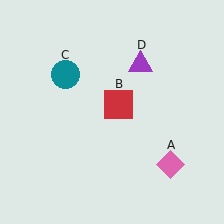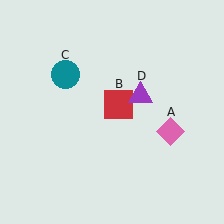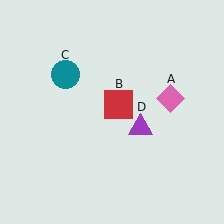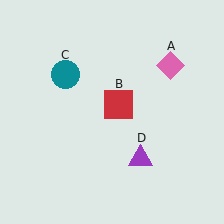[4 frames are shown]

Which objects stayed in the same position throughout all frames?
Red square (object B) and teal circle (object C) remained stationary.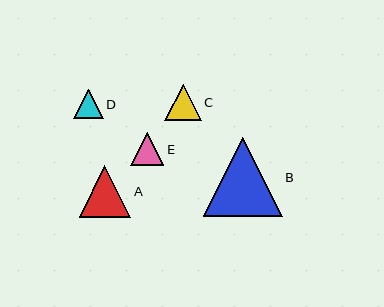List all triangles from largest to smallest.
From largest to smallest: B, A, C, E, D.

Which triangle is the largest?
Triangle B is the largest with a size of approximately 79 pixels.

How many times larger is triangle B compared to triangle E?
Triangle B is approximately 2.4 times the size of triangle E.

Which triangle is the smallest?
Triangle D is the smallest with a size of approximately 29 pixels.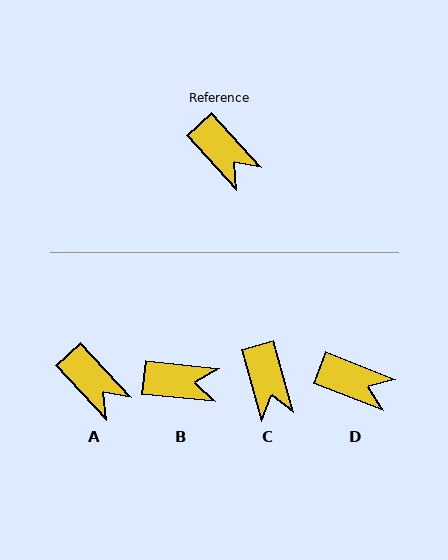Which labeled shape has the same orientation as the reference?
A.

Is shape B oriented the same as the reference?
No, it is off by about 42 degrees.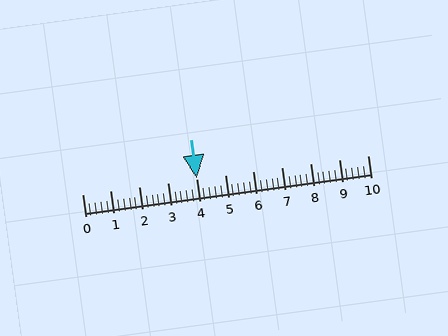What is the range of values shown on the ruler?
The ruler shows values from 0 to 10.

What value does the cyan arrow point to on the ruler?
The cyan arrow points to approximately 4.0.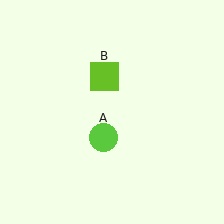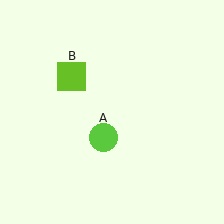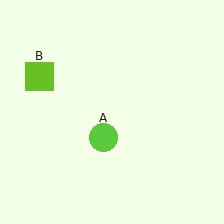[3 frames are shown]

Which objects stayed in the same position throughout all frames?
Lime circle (object A) remained stationary.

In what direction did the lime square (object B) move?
The lime square (object B) moved left.